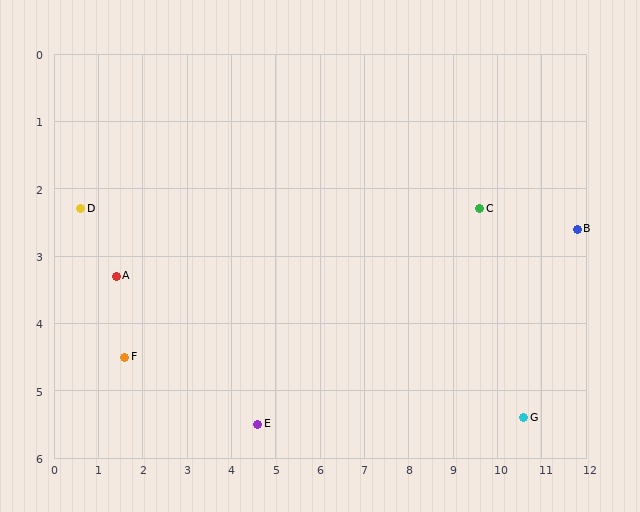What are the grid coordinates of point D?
Point D is at approximately (0.6, 2.3).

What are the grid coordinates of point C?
Point C is at approximately (9.6, 2.3).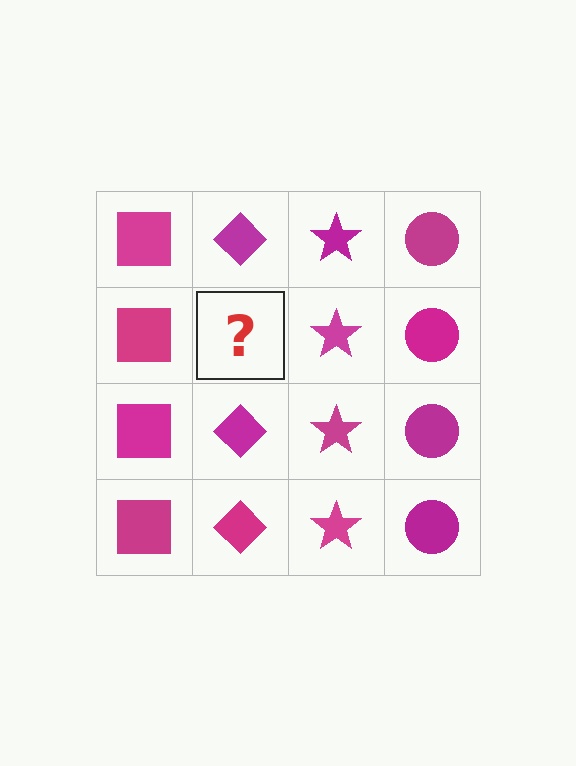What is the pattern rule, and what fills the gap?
The rule is that each column has a consistent shape. The gap should be filled with a magenta diamond.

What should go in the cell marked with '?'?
The missing cell should contain a magenta diamond.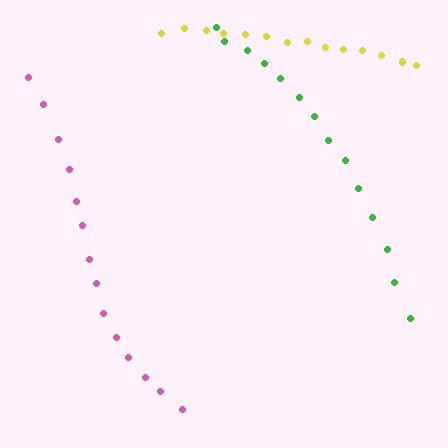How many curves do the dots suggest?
There are 3 distinct paths.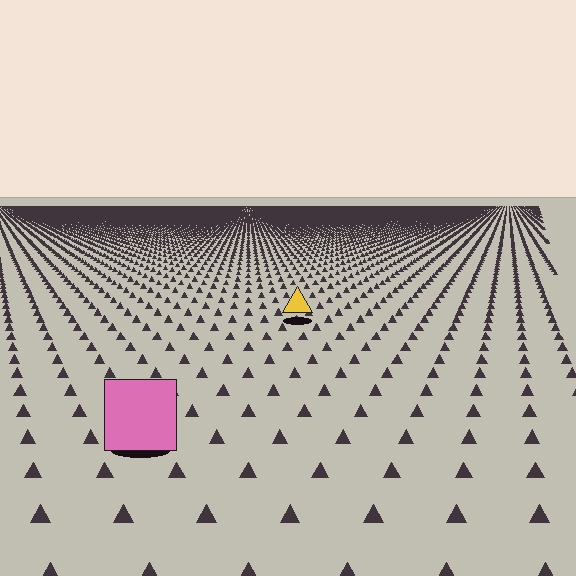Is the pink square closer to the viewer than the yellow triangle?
Yes. The pink square is closer — you can tell from the texture gradient: the ground texture is coarser near it.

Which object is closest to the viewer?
The pink square is closest. The texture marks near it are larger and more spread out.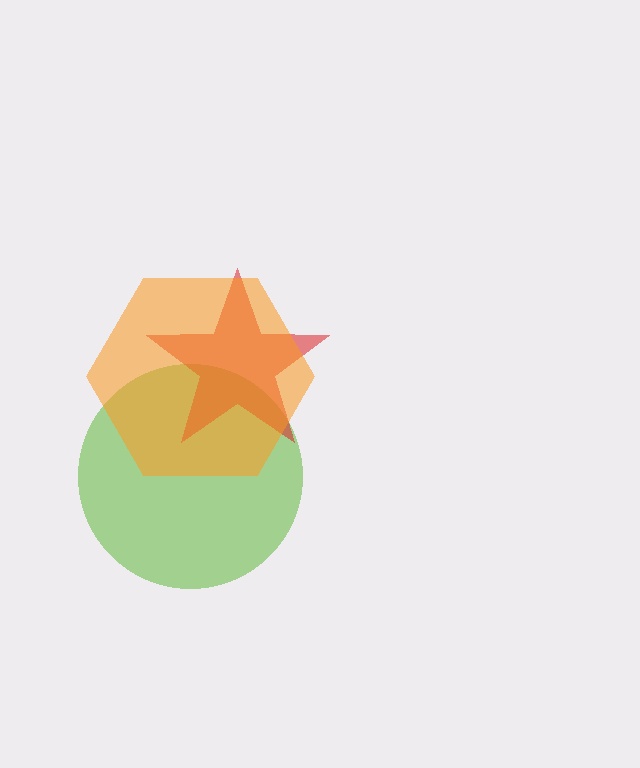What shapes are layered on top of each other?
The layered shapes are: a lime circle, a red star, an orange hexagon.